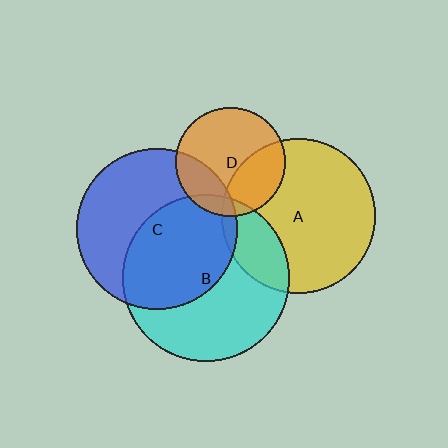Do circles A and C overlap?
Yes.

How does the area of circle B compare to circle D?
Approximately 2.3 times.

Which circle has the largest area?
Circle B (cyan).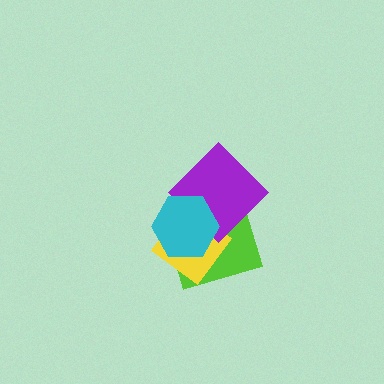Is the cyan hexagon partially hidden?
No, no other shape covers it.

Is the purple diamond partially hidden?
Yes, it is partially covered by another shape.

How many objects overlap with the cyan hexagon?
3 objects overlap with the cyan hexagon.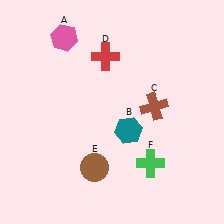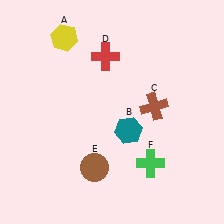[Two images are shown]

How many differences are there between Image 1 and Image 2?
There is 1 difference between the two images.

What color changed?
The hexagon (A) changed from pink in Image 1 to yellow in Image 2.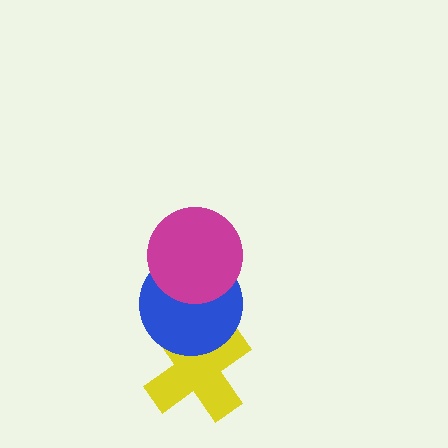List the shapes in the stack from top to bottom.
From top to bottom: the magenta circle, the blue circle, the yellow cross.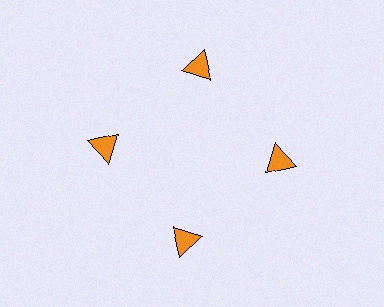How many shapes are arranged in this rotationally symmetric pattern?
There are 4 shapes, arranged in 4 groups of 1.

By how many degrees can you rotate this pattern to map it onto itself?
The pattern maps onto itself every 90 degrees of rotation.